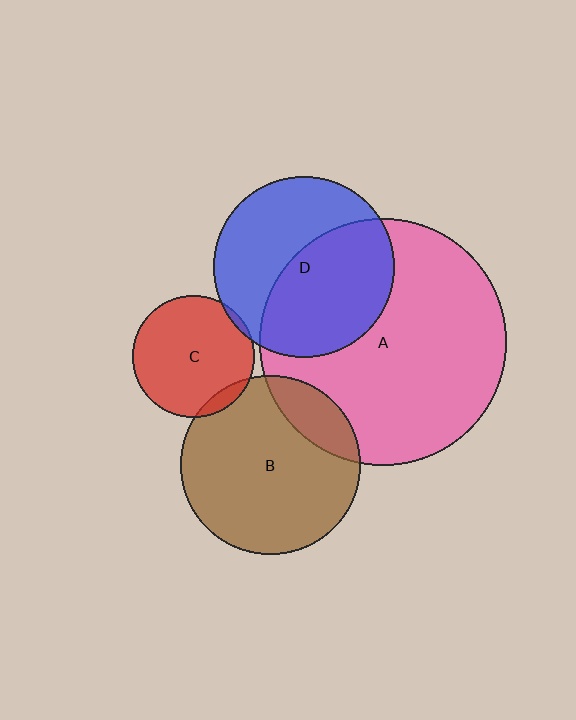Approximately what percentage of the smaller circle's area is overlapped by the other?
Approximately 50%.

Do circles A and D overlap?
Yes.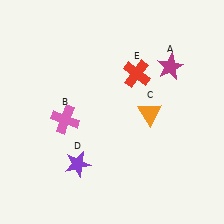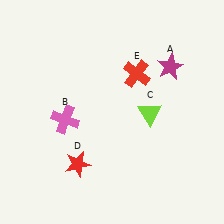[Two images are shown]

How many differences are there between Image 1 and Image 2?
There are 2 differences between the two images.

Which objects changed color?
C changed from orange to lime. D changed from purple to red.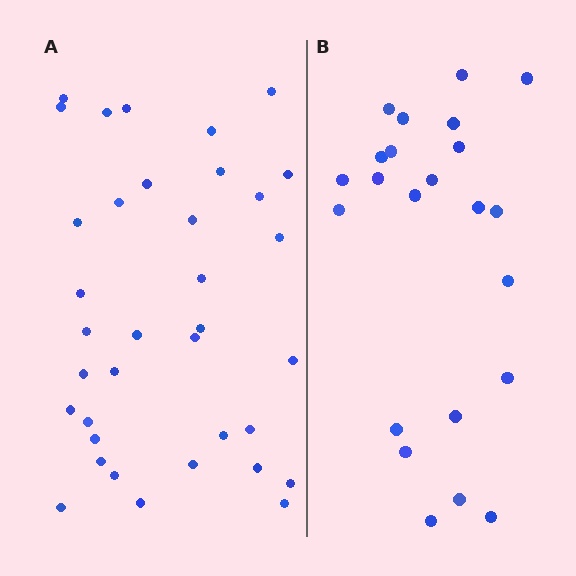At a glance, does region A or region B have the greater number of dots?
Region A (the left region) has more dots.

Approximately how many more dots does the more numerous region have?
Region A has approximately 15 more dots than region B.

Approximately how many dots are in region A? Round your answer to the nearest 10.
About 40 dots. (The exact count is 36, which rounds to 40.)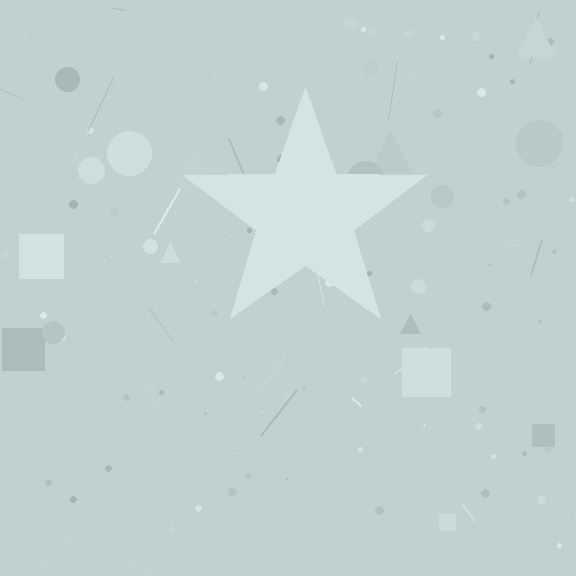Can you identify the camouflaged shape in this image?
The camouflaged shape is a star.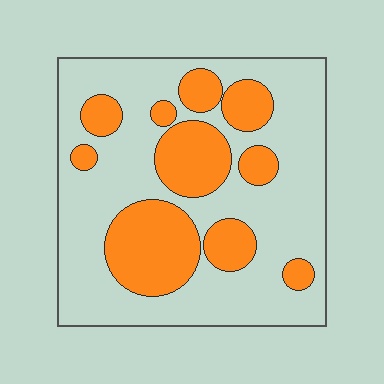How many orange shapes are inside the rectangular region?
10.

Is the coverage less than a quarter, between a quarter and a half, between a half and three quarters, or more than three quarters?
Between a quarter and a half.